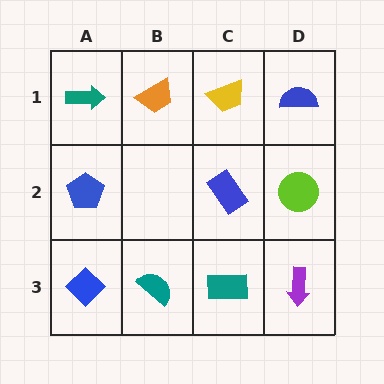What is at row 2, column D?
A lime circle.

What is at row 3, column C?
A teal rectangle.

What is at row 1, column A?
A teal arrow.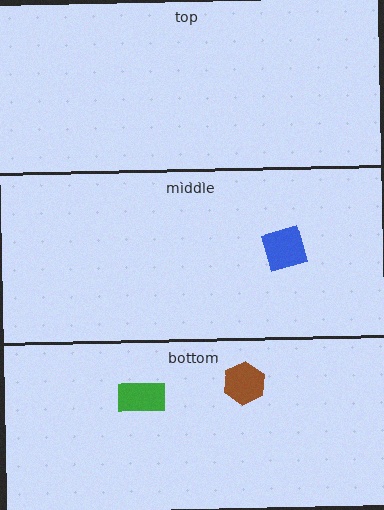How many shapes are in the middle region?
1.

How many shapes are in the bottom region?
2.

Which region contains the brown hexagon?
The bottom region.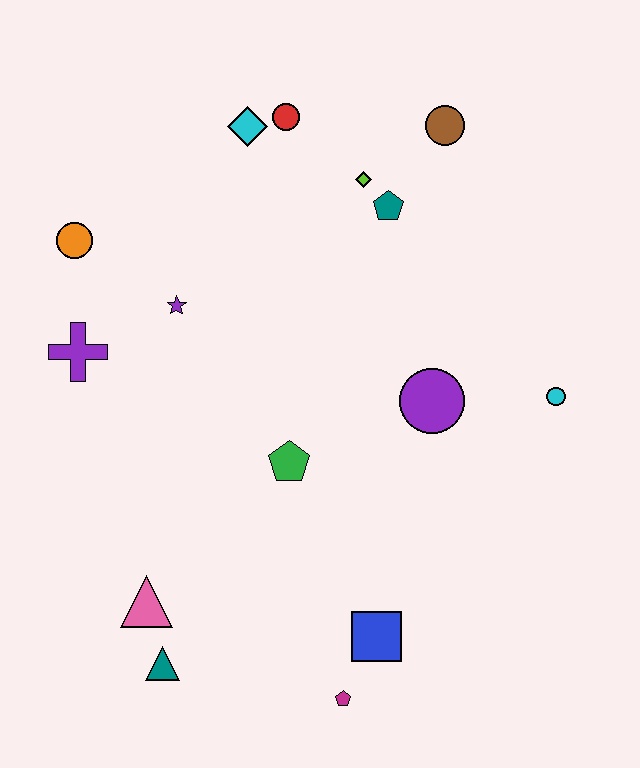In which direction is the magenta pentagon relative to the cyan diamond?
The magenta pentagon is below the cyan diamond.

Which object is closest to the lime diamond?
The teal pentagon is closest to the lime diamond.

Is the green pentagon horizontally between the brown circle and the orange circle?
Yes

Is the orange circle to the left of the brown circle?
Yes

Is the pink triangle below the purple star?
Yes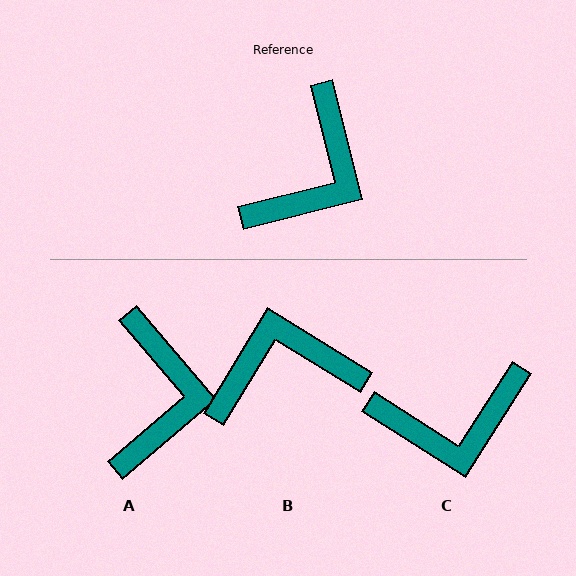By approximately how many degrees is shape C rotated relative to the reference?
Approximately 47 degrees clockwise.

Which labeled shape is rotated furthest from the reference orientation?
B, about 135 degrees away.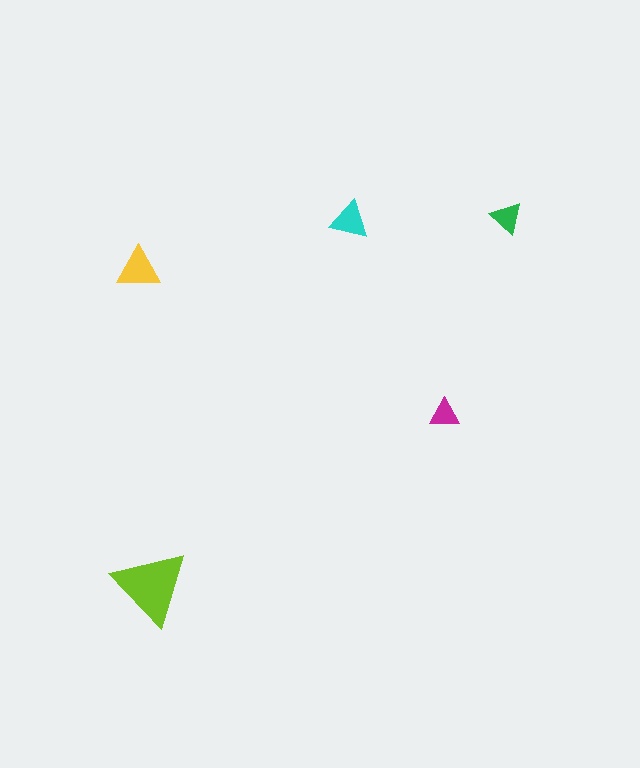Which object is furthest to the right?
The green triangle is rightmost.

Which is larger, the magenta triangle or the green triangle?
The green one.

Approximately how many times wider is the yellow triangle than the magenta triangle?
About 1.5 times wider.